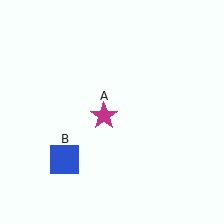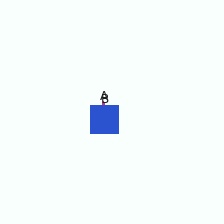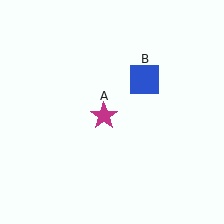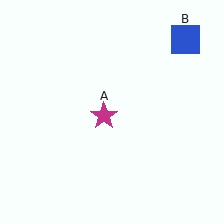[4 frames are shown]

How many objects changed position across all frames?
1 object changed position: blue square (object B).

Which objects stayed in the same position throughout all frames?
Magenta star (object A) remained stationary.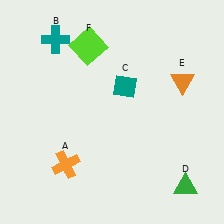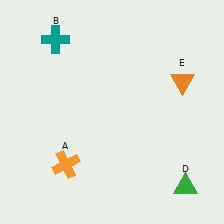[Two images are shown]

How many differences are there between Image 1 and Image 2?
There are 2 differences between the two images.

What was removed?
The lime square (F), the teal diamond (C) were removed in Image 2.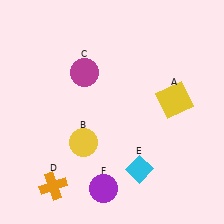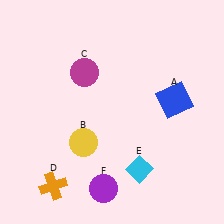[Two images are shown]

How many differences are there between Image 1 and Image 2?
There is 1 difference between the two images.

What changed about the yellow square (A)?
In Image 1, A is yellow. In Image 2, it changed to blue.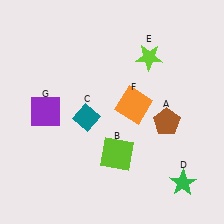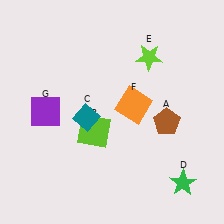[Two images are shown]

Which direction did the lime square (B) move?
The lime square (B) moved up.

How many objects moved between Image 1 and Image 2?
1 object moved between the two images.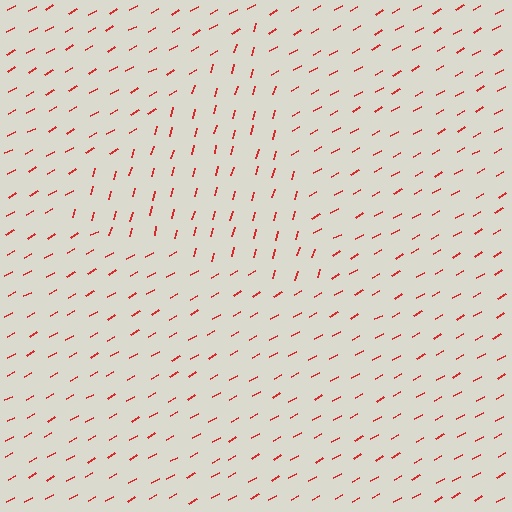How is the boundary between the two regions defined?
The boundary is defined purely by a change in line orientation (approximately 45 degrees difference). All lines are the same color and thickness.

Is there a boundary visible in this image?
Yes, there is a texture boundary formed by a change in line orientation.